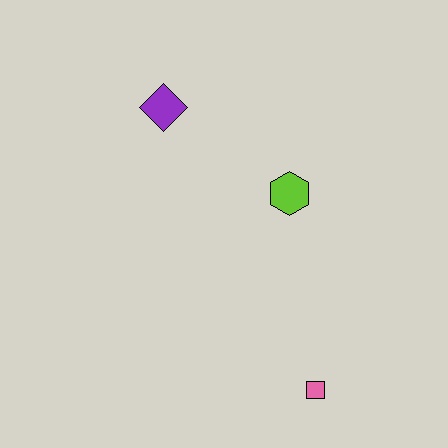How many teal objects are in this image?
There are no teal objects.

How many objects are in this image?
There are 3 objects.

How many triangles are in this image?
There are no triangles.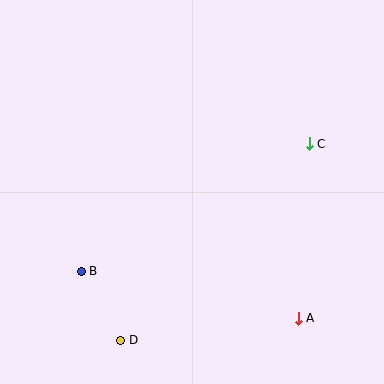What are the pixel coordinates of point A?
Point A is at (298, 318).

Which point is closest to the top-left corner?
Point B is closest to the top-left corner.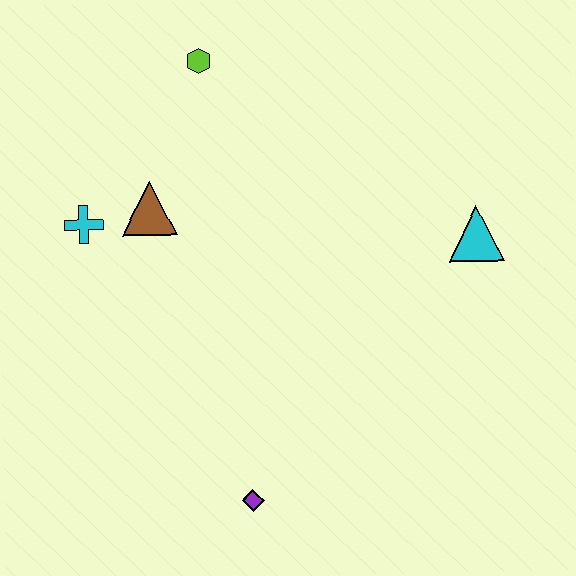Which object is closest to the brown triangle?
The cyan cross is closest to the brown triangle.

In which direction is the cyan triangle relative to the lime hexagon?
The cyan triangle is to the right of the lime hexagon.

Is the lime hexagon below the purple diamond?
No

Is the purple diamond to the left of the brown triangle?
No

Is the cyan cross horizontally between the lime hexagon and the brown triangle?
No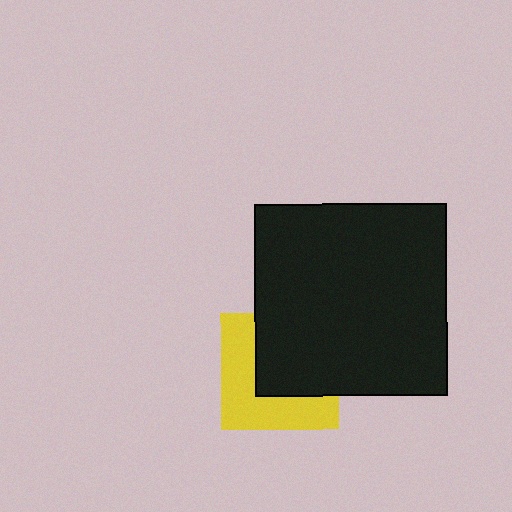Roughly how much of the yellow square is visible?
About half of it is visible (roughly 48%).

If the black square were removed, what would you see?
You would see the complete yellow square.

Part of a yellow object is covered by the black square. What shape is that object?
It is a square.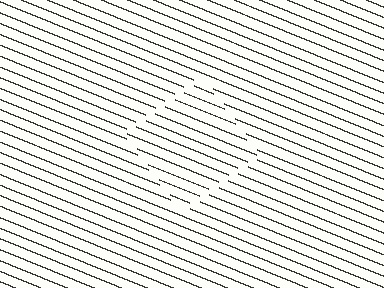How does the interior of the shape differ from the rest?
The interior of the shape contains the same grating, shifted by half a period — the contour is defined by the phase discontinuity where line-ends from the inner and outer gratings abut.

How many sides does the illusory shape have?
4 sides — the line-ends trace a square.